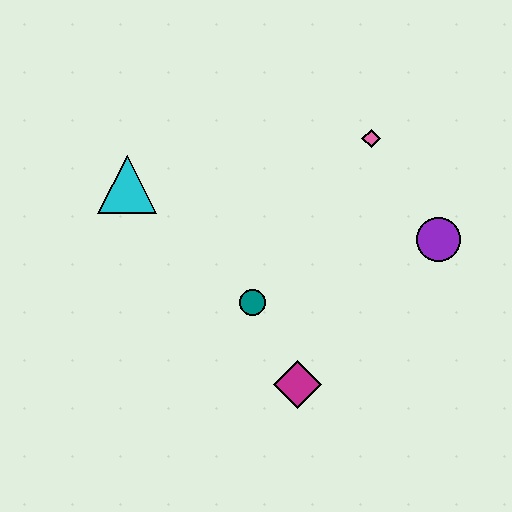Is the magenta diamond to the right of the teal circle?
Yes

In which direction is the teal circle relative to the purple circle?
The teal circle is to the left of the purple circle.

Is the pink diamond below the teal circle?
No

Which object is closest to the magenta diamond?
The teal circle is closest to the magenta diamond.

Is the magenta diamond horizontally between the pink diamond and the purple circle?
No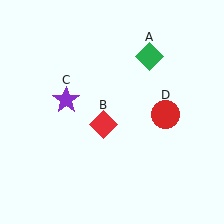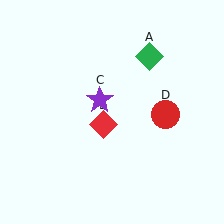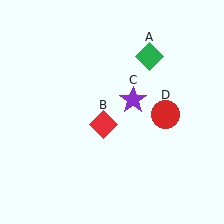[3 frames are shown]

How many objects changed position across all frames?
1 object changed position: purple star (object C).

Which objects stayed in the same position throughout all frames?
Green diamond (object A) and red diamond (object B) and red circle (object D) remained stationary.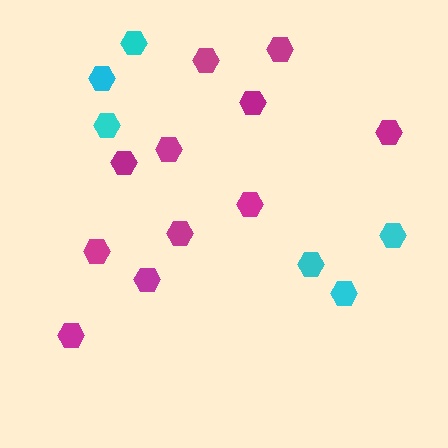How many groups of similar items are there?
There are 2 groups: one group of magenta hexagons (11) and one group of cyan hexagons (6).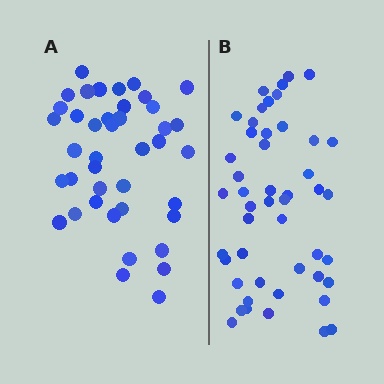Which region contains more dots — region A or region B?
Region B (the right region) has more dots.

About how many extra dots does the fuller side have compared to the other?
Region B has roughly 8 or so more dots than region A.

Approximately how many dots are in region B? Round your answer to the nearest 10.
About 50 dots. (The exact count is 48, which rounds to 50.)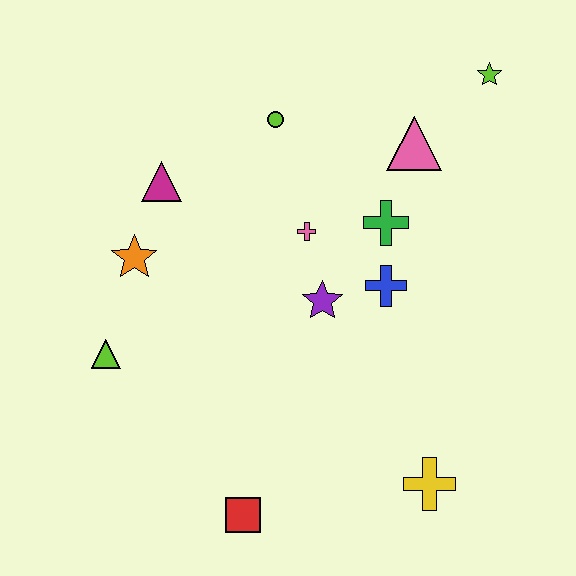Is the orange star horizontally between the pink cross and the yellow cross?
No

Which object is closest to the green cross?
The blue cross is closest to the green cross.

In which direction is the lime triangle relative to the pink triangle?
The lime triangle is to the left of the pink triangle.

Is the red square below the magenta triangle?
Yes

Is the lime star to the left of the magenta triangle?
No